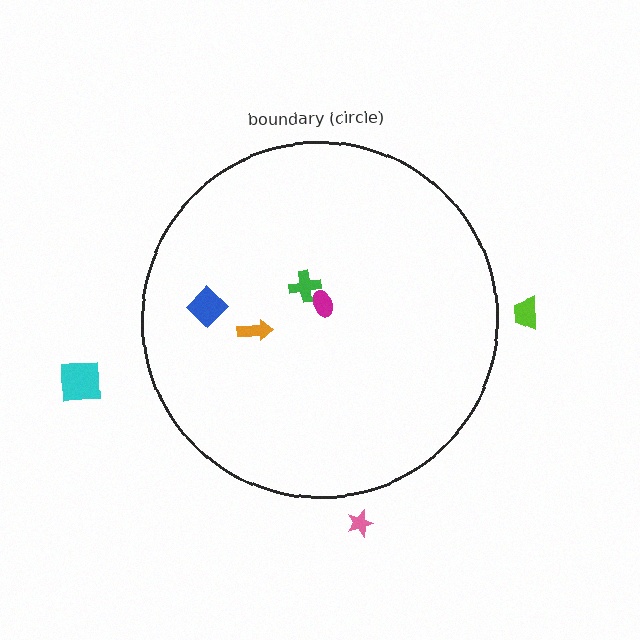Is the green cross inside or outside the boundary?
Inside.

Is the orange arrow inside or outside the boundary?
Inside.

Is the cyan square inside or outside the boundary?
Outside.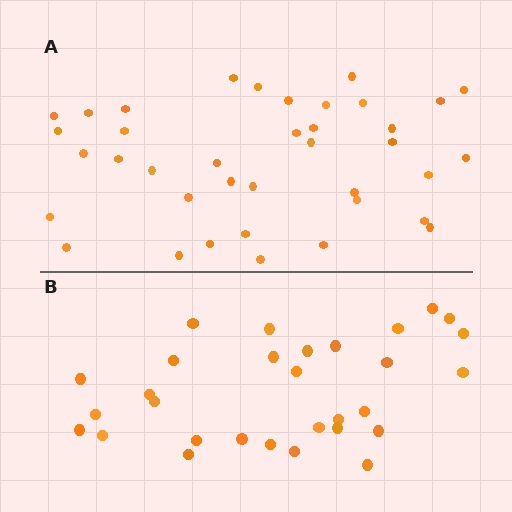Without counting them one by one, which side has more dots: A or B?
Region A (the top region) has more dots.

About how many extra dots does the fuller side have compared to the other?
Region A has roughly 8 or so more dots than region B.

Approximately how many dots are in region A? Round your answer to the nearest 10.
About 40 dots. (The exact count is 38, which rounds to 40.)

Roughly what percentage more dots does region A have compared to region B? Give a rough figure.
About 25% more.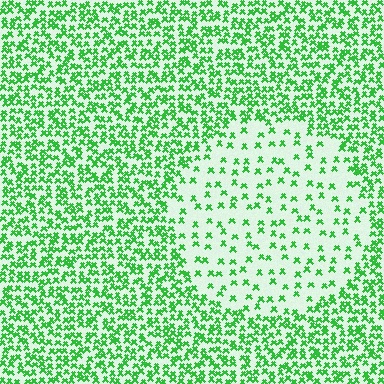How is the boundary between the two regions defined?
The boundary is defined by a change in element density (approximately 2.7x ratio). All elements are the same color, size, and shape.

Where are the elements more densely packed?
The elements are more densely packed outside the circle boundary.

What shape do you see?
I see a circle.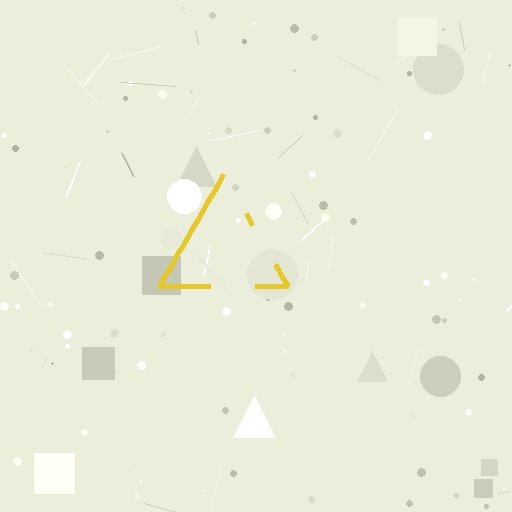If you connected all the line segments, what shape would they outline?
They would outline a triangle.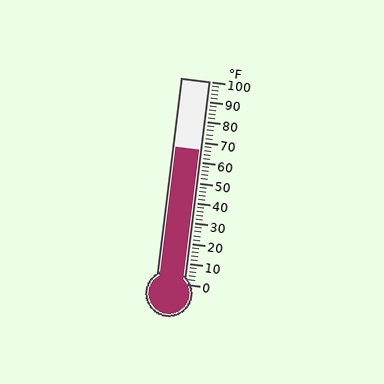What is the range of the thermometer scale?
The thermometer scale ranges from 0°F to 100°F.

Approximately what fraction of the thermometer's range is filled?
The thermometer is filled to approximately 65% of its range.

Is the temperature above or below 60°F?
The temperature is above 60°F.